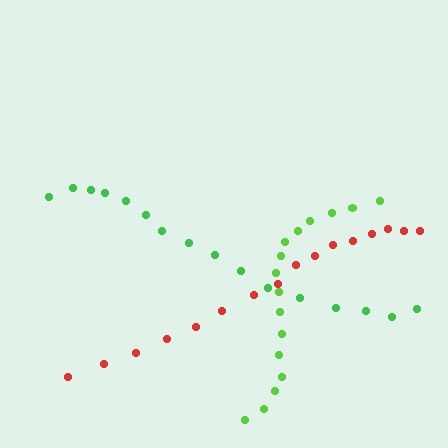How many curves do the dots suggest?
There are 3 distinct paths.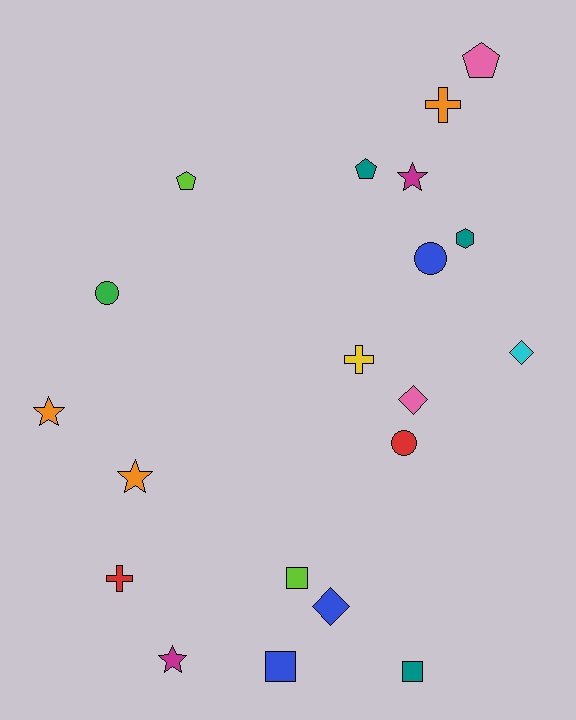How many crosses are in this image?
There are 3 crosses.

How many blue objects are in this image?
There are 3 blue objects.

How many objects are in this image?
There are 20 objects.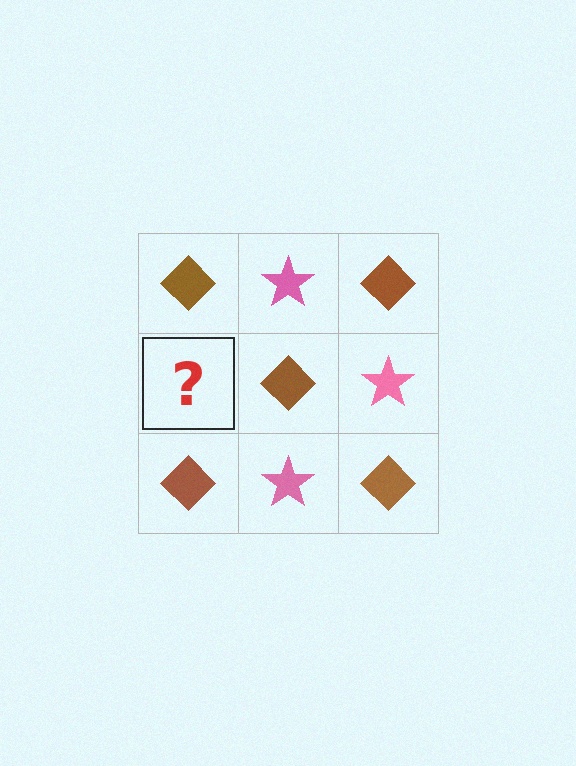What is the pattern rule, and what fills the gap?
The rule is that it alternates brown diamond and pink star in a checkerboard pattern. The gap should be filled with a pink star.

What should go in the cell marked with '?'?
The missing cell should contain a pink star.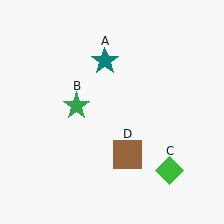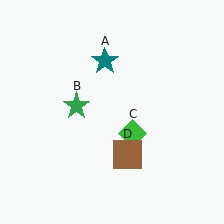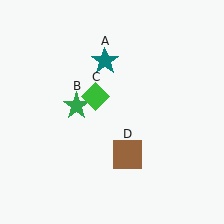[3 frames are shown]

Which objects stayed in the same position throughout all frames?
Teal star (object A) and green star (object B) and brown square (object D) remained stationary.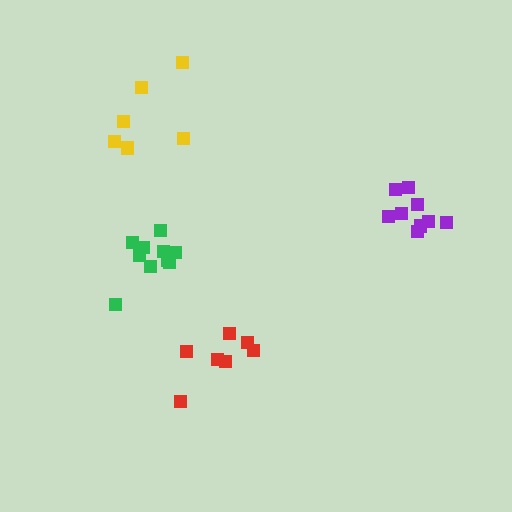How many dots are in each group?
Group 1: 10 dots, Group 2: 9 dots, Group 3: 7 dots, Group 4: 6 dots (32 total).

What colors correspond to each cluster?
The clusters are colored: green, purple, red, yellow.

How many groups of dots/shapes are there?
There are 4 groups.